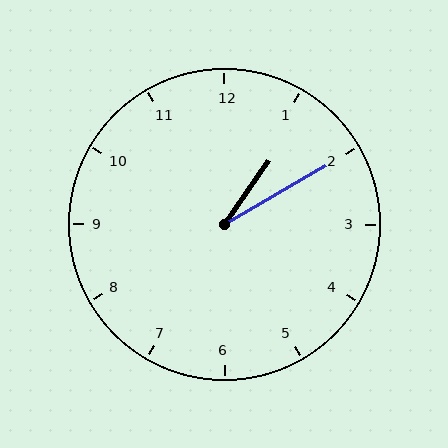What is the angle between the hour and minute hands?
Approximately 25 degrees.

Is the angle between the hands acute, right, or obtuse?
It is acute.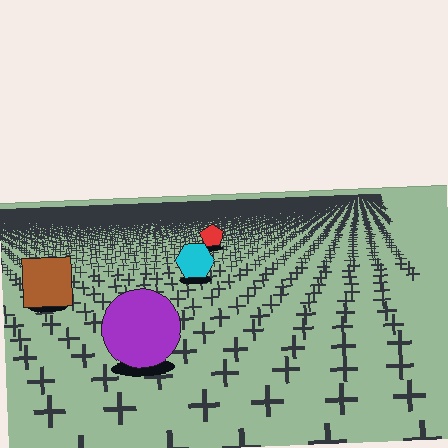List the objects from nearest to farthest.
From nearest to farthest: the purple circle, the brown square, the cyan hexagon, the red pentagon.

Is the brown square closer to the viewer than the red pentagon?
Yes. The brown square is closer — you can tell from the texture gradient: the ground texture is coarser near it.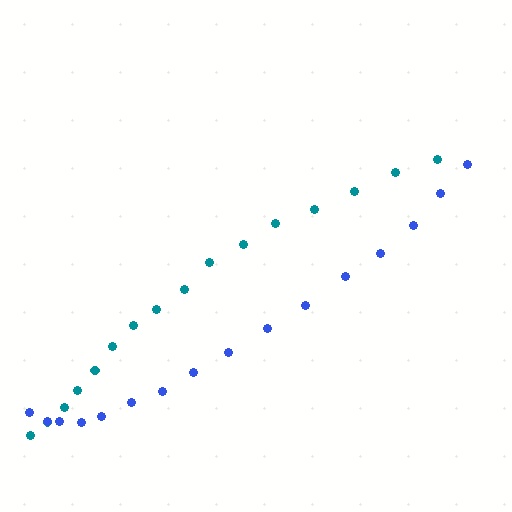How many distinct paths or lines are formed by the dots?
There are 2 distinct paths.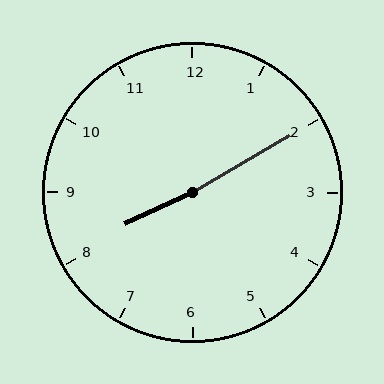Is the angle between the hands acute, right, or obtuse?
It is obtuse.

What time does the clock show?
8:10.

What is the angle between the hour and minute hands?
Approximately 175 degrees.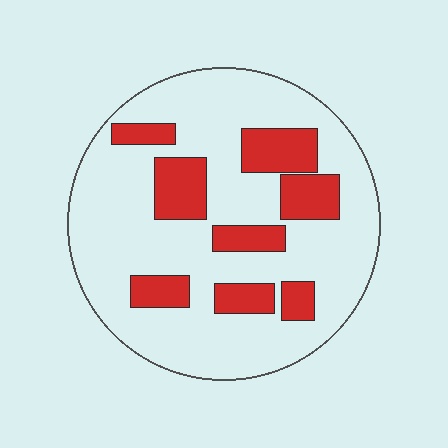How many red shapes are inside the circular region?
8.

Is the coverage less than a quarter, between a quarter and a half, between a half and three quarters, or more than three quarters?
Less than a quarter.